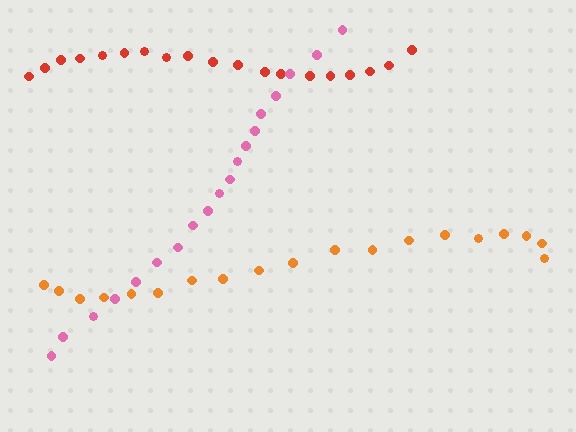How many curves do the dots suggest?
There are 3 distinct paths.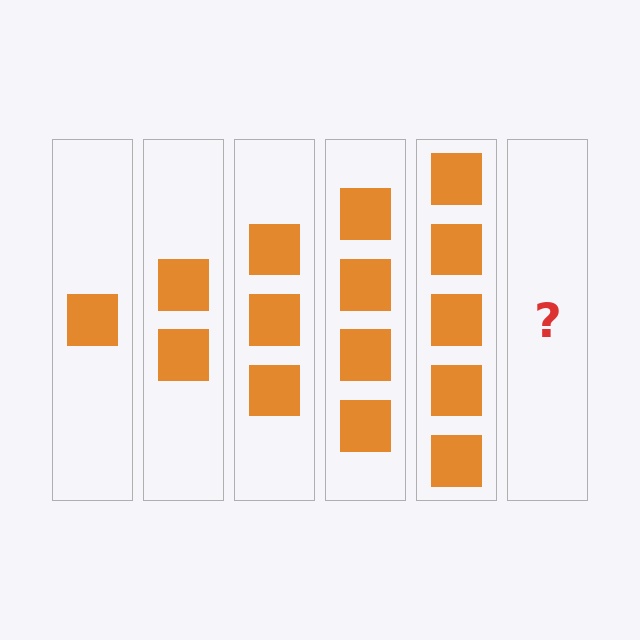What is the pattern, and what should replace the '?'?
The pattern is that each step adds one more square. The '?' should be 6 squares.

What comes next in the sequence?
The next element should be 6 squares.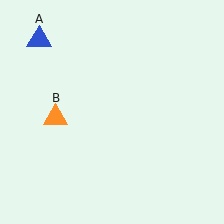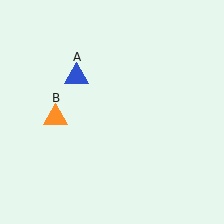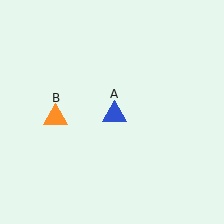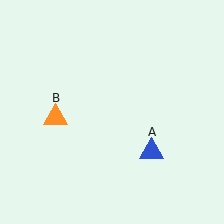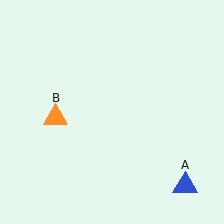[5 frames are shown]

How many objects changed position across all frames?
1 object changed position: blue triangle (object A).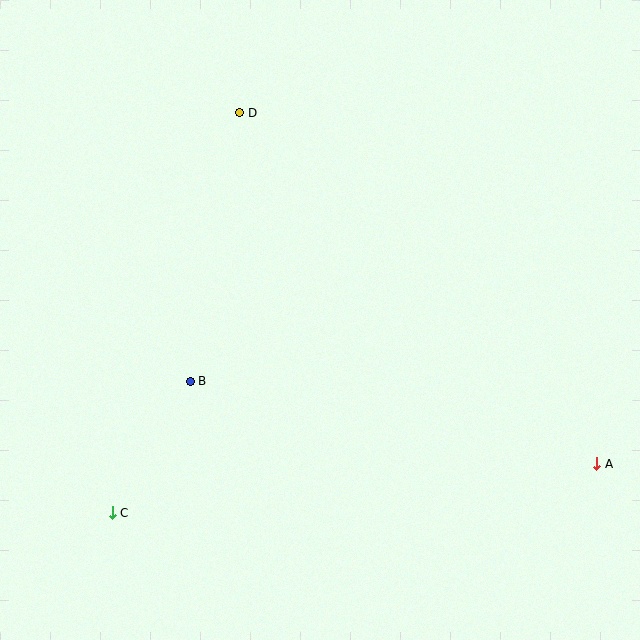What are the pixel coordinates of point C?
Point C is at (112, 513).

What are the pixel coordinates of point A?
Point A is at (597, 464).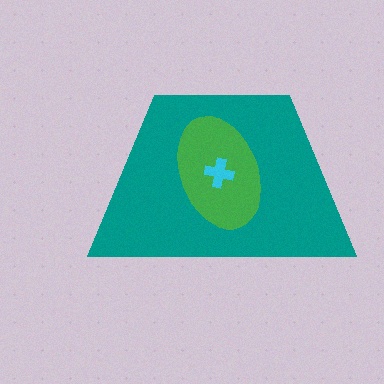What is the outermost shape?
The teal trapezoid.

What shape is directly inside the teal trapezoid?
The green ellipse.